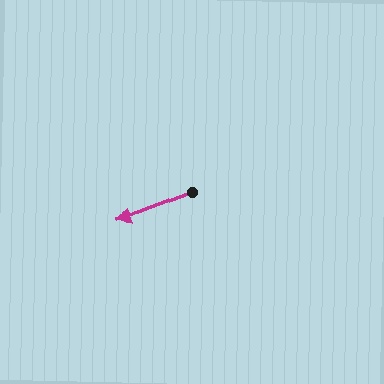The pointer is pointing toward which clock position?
Roughly 8 o'clock.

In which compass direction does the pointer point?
West.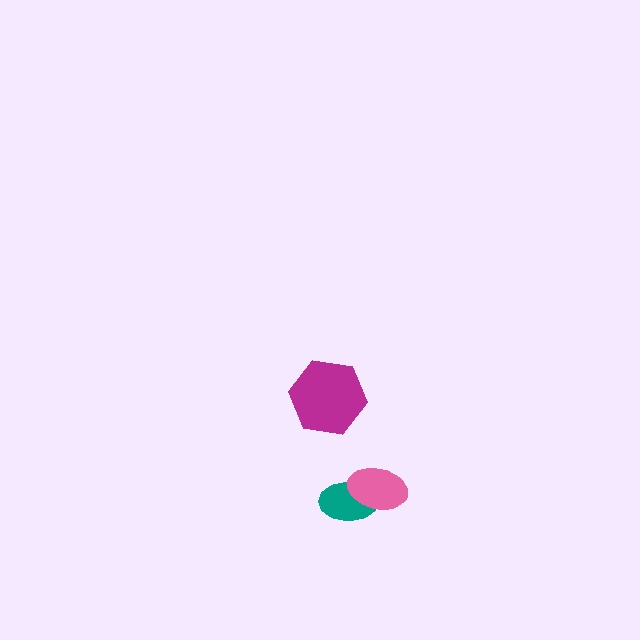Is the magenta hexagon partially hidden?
No, no other shape covers it.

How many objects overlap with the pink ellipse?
1 object overlaps with the pink ellipse.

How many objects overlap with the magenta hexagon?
0 objects overlap with the magenta hexagon.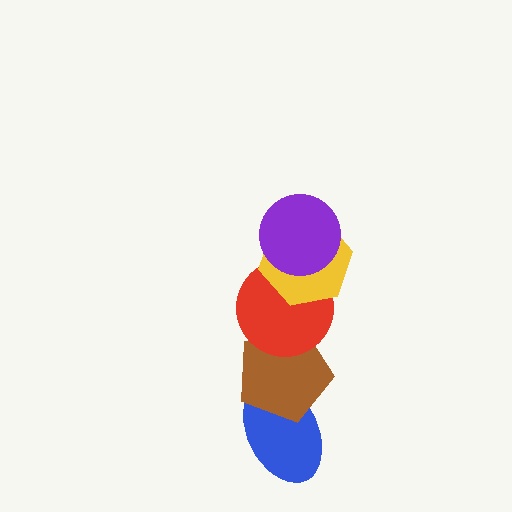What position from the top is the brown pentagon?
The brown pentagon is 4th from the top.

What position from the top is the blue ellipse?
The blue ellipse is 5th from the top.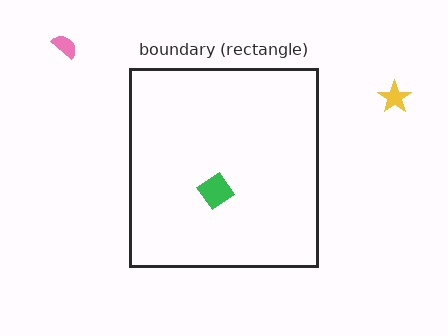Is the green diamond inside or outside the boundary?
Inside.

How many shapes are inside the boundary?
1 inside, 2 outside.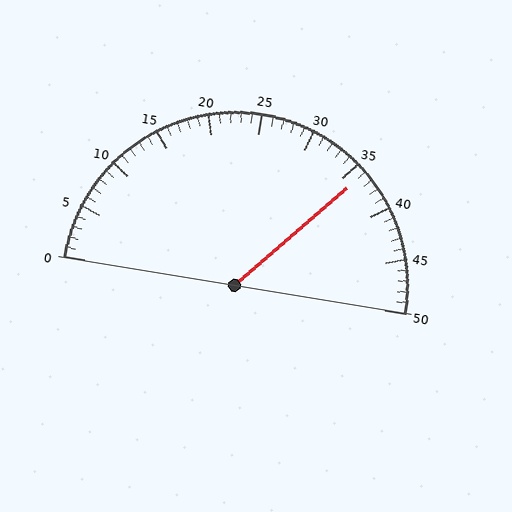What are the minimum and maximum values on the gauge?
The gauge ranges from 0 to 50.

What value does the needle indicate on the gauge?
The needle indicates approximately 36.